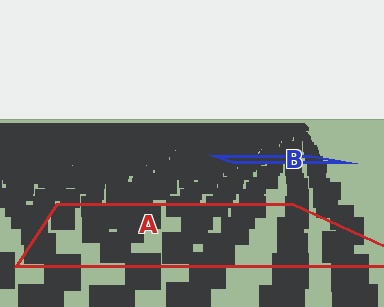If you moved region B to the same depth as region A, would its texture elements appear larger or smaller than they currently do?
They would appear larger. At a closer depth, the same texture elements are projected at a bigger on-screen size.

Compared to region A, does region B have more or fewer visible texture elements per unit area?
Region B has more texture elements per unit area — they are packed more densely because it is farther away.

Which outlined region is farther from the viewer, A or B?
Region B is farther from the viewer — the texture elements inside it appear smaller and more densely packed.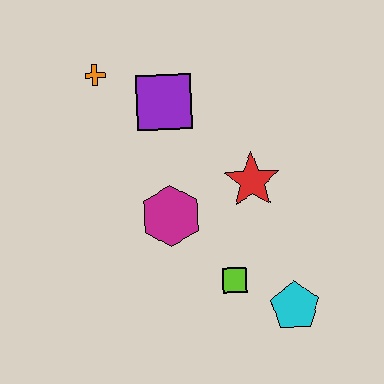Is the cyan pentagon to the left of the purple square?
No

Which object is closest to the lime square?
The cyan pentagon is closest to the lime square.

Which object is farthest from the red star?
The orange cross is farthest from the red star.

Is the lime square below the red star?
Yes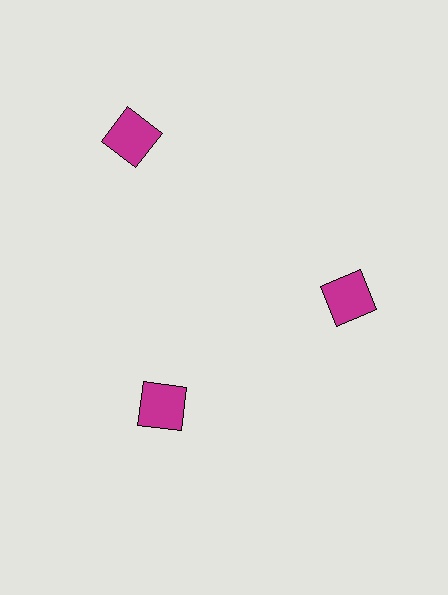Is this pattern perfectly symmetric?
No. The 3 magenta squares are arranged in a ring, but one element near the 11 o'clock position is pushed outward from the center, breaking the 3-fold rotational symmetry.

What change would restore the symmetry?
The symmetry would be restored by moving it inward, back onto the ring so that all 3 squares sit at equal angles and equal distance from the center.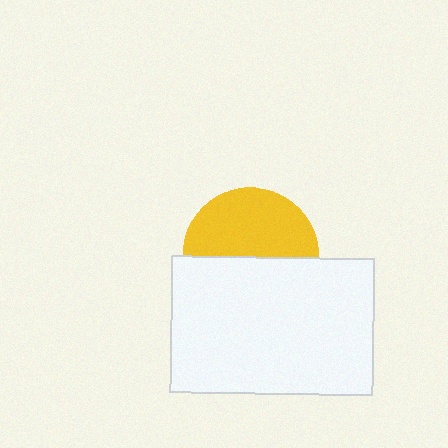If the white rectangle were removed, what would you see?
You would see the complete yellow circle.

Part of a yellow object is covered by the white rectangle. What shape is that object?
It is a circle.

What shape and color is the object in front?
The object in front is a white rectangle.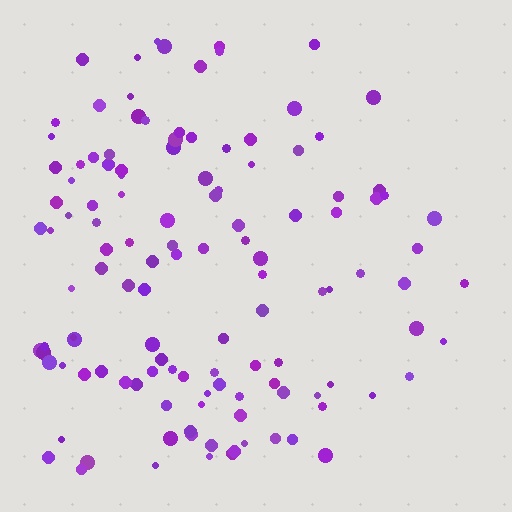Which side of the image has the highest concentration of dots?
The left.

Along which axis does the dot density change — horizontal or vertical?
Horizontal.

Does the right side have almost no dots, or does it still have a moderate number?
Still a moderate number, just noticeably fewer than the left.